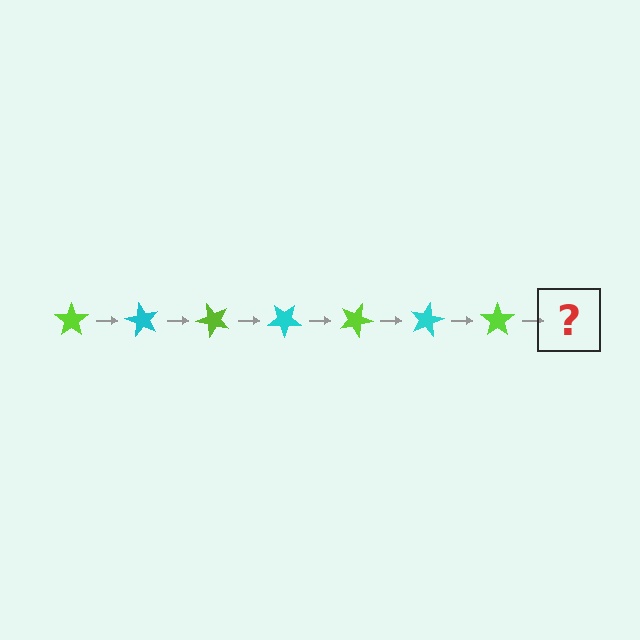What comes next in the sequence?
The next element should be a cyan star, rotated 420 degrees from the start.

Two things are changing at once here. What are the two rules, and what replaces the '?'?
The two rules are that it rotates 60 degrees each step and the color cycles through lime and cyan. The '?' should be a cyan star, rotated 420 degrees from the start.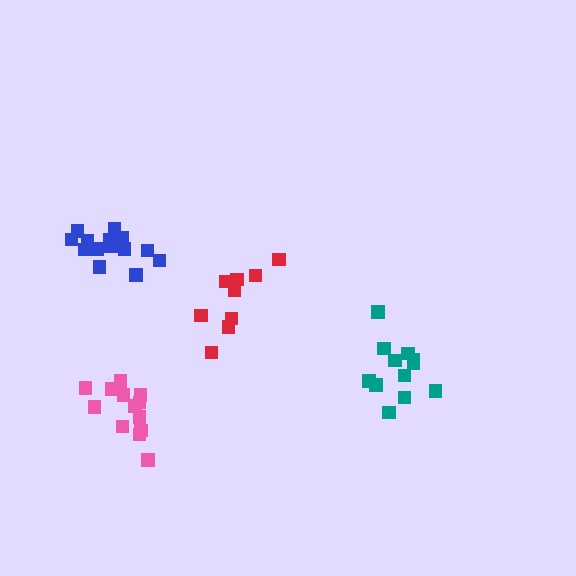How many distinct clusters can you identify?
There are 4 distinct clusters.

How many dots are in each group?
Group 1: 15 dots, Group 2: 14 dots, Group 3: 12 dots, Group 4: 9 dots (50 total).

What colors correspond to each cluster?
The clusters are colored: blue, pink, teal, red.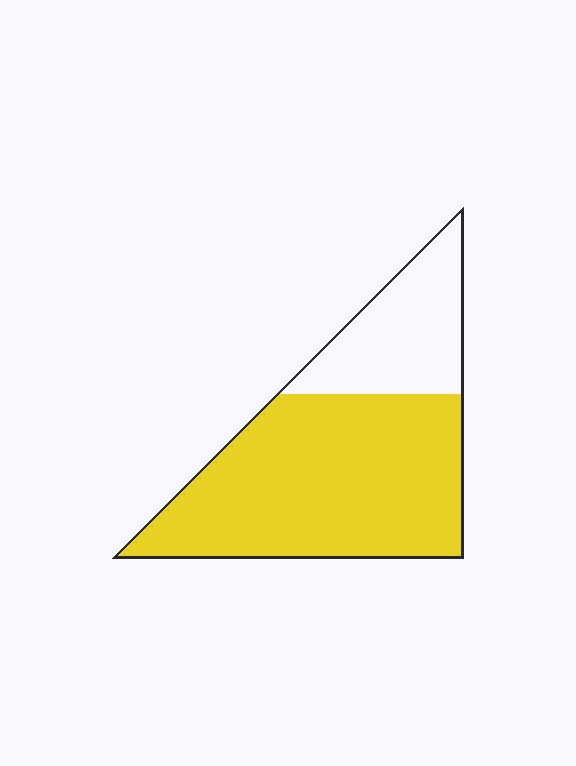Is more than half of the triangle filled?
Yes.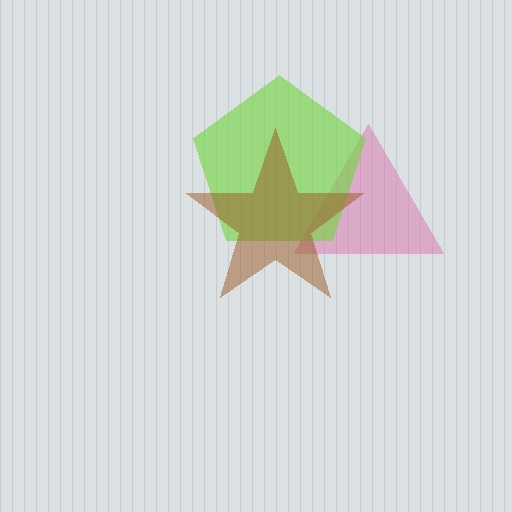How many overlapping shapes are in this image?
There are 3 overlapping shapes in the image.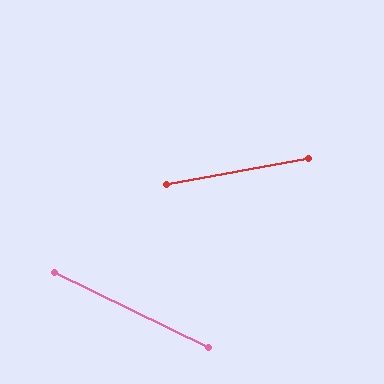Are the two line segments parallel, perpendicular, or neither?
Neither parallel nor perpendicular — they differ by about 36°.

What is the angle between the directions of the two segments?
Approximately 36 degrees.